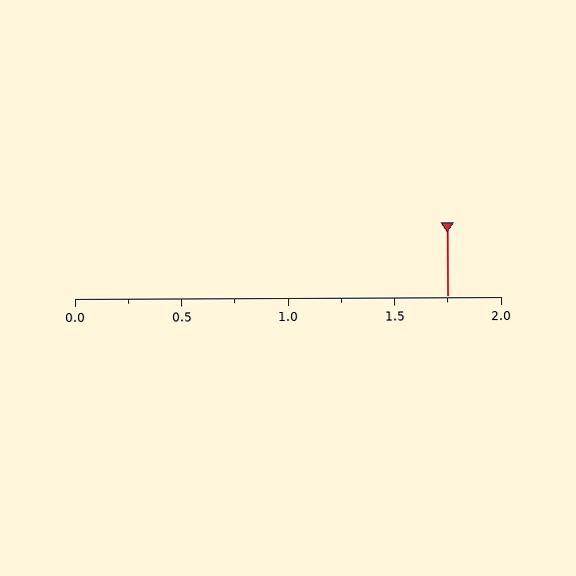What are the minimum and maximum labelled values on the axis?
The axis runs from 0.0 to 2.0.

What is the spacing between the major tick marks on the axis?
The major ticks are spaced 0.5 apart.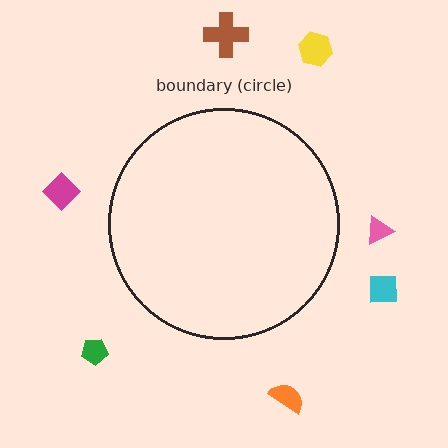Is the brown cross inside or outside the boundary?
Outside.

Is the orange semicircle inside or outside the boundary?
Outside.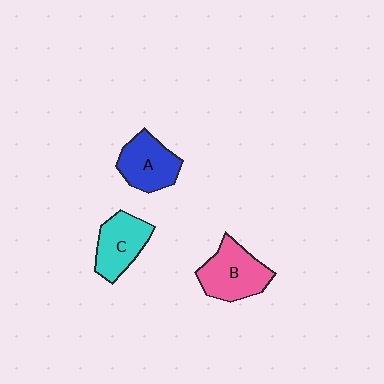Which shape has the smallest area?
Shape C (cyan).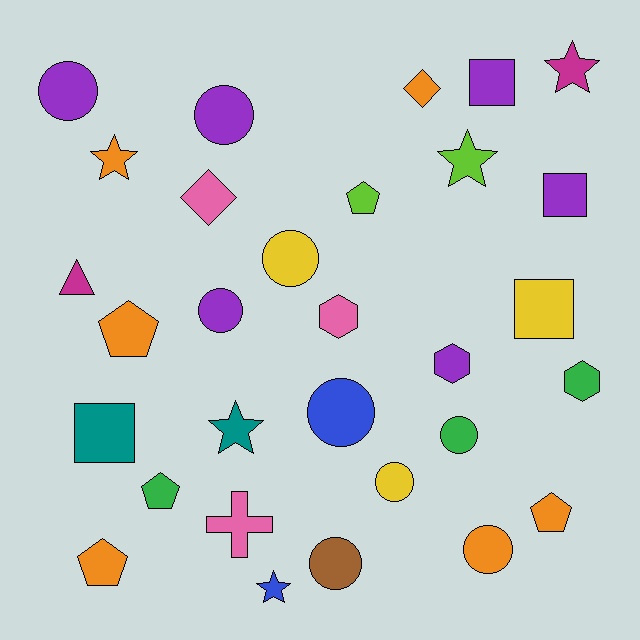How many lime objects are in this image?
There are 2 lime objects.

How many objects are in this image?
There are 30 objects.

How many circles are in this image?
There are 9 circles.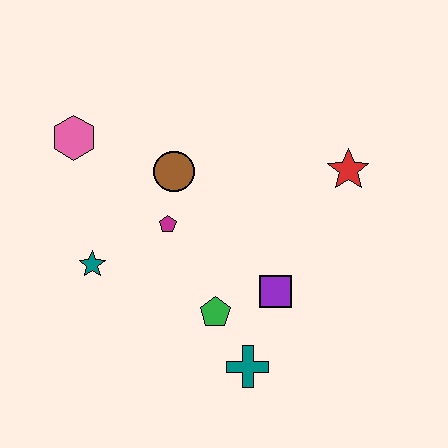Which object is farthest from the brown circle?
The teal cross is farthest from the brown circle.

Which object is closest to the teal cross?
The green pentagon is closest to the teal cross.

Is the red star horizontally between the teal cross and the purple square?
No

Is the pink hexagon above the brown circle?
Yes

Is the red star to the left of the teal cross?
No